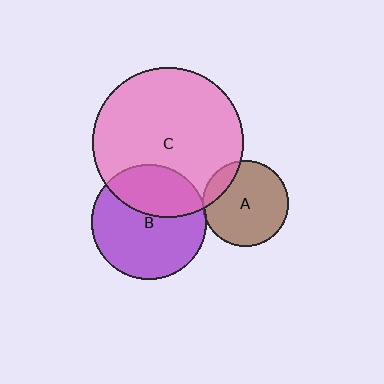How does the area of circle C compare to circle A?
Approximately 3.1 times.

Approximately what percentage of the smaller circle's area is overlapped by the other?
Approximately 15%.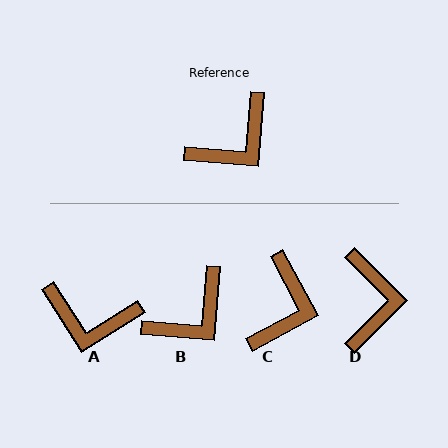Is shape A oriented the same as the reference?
No, it is off by about 53 degrees.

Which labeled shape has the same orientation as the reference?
B.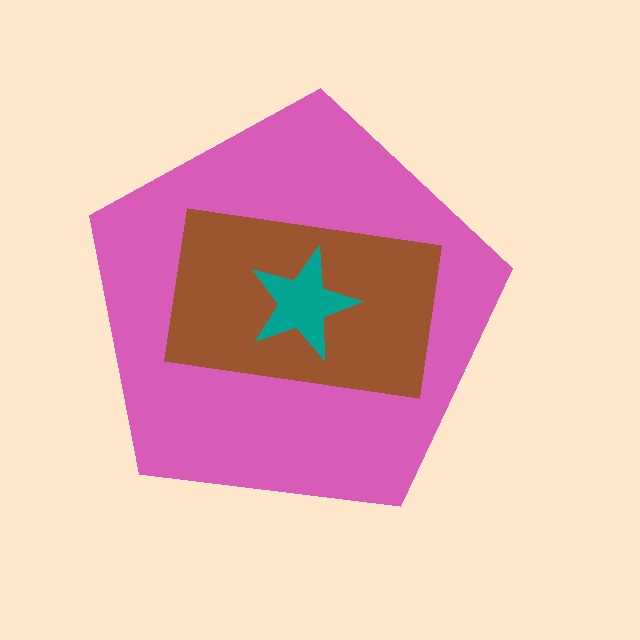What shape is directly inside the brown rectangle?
The teal star.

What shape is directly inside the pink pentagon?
The brown rectangle.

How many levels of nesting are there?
3.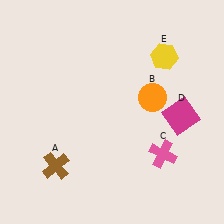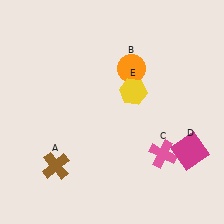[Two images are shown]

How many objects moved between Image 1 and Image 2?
3 objects moved between the two images.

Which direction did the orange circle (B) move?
The orange circle (B) moved up.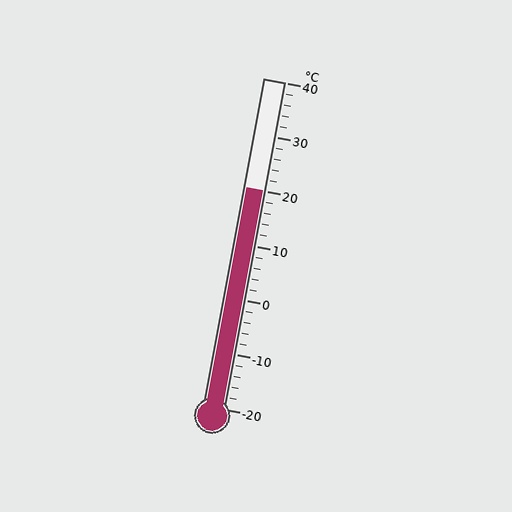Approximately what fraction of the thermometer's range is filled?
The thermometer is filled to approximately 65% of its range.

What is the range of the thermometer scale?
The thermometer scale ranges from -20°C to 40°C.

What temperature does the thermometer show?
The thermometer shows approximately 20°C.